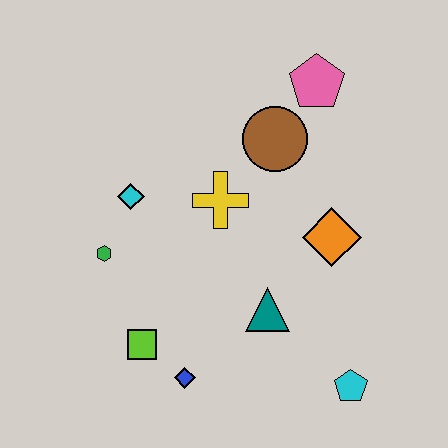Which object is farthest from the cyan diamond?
The cyan pentagon is farthest from the cyan diamond.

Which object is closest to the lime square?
The blue diamond is closest to the lime square.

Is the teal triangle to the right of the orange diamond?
No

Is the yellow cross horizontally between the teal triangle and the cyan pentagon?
No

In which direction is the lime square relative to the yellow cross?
The lime square is below the yellow cross.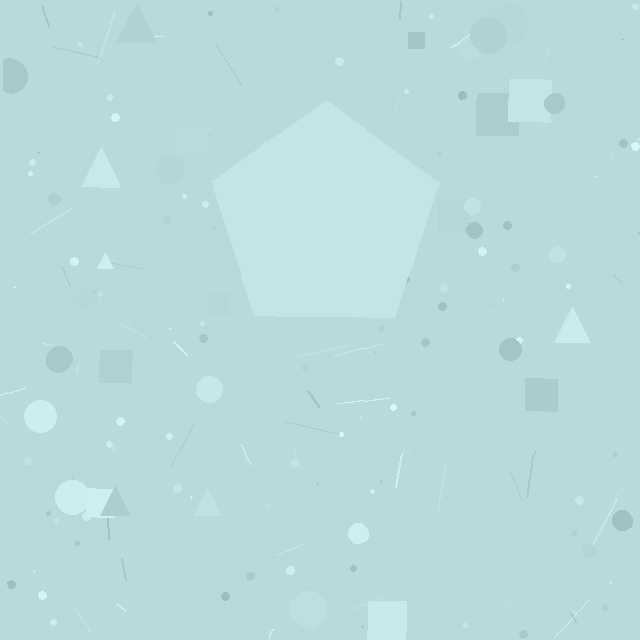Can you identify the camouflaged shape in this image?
The camouflaged shape is a pentagon.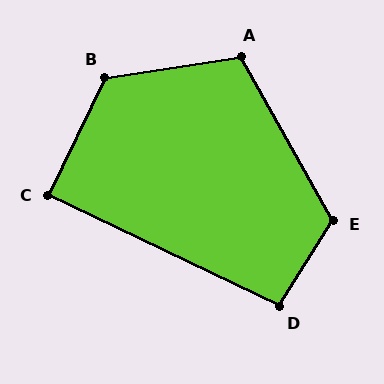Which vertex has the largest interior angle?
B, at approximately 124 degrees.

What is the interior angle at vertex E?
Approximately 119 degrees (obtuse).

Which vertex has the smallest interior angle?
C, at approximately 90 degrees.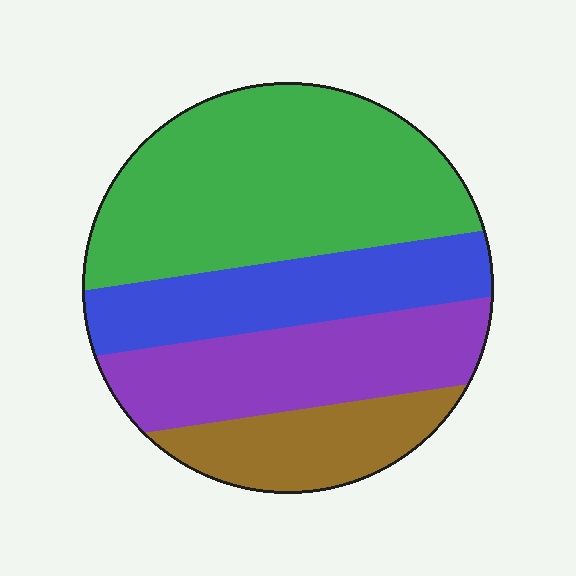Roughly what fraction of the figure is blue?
Blue takes up about one fifth (1/5) of the figure.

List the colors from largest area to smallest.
From largest to smallest: green, purple, blue, brown.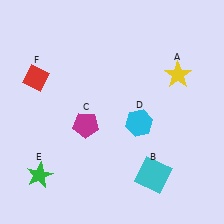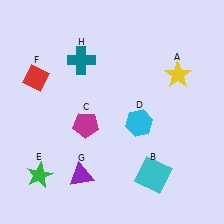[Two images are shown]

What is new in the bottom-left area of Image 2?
A purple triangle (G) was added in the bottom-left area of Image 2.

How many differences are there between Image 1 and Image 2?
There are 2 differences between the two images.